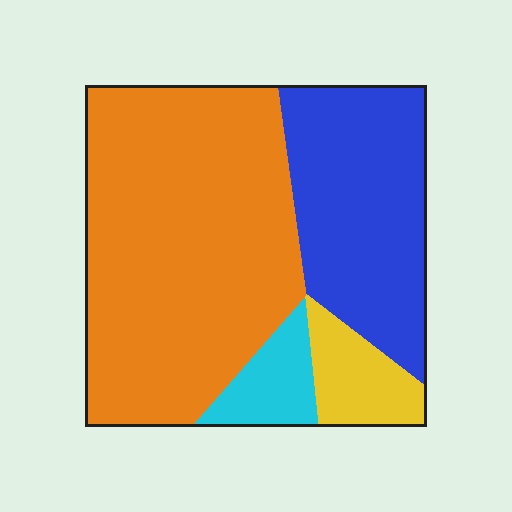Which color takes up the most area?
Orange, at roughly 55%.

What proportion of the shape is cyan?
Cyan covers around 5% of the shape.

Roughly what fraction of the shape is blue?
Blue covers about 30% of the shape.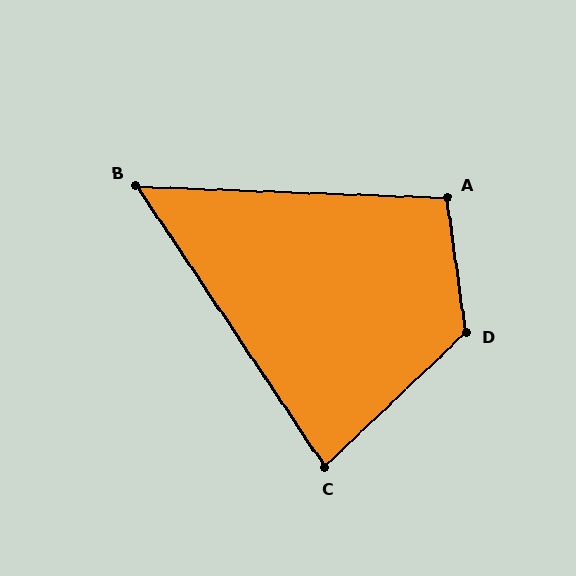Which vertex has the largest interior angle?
D, at approximately 126 degrees.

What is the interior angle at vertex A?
Approximately 100 degrees (obtuse).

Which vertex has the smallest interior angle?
B, at approximately 54 degrees.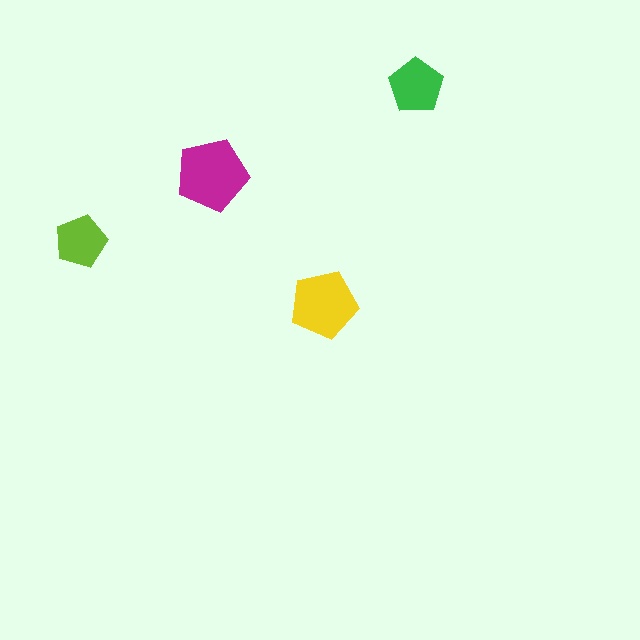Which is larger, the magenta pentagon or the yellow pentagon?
The magenta one.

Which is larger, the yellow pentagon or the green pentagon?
The yellow one.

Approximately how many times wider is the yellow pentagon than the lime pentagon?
About 1.5 times wider.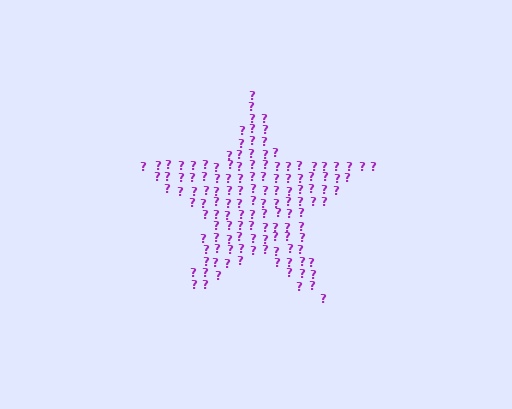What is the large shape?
The large shape is a star.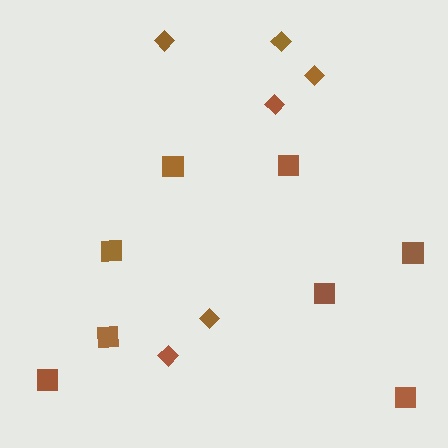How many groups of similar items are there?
There are 2 groups: one group of squares (8) and one group of diamonds (6).